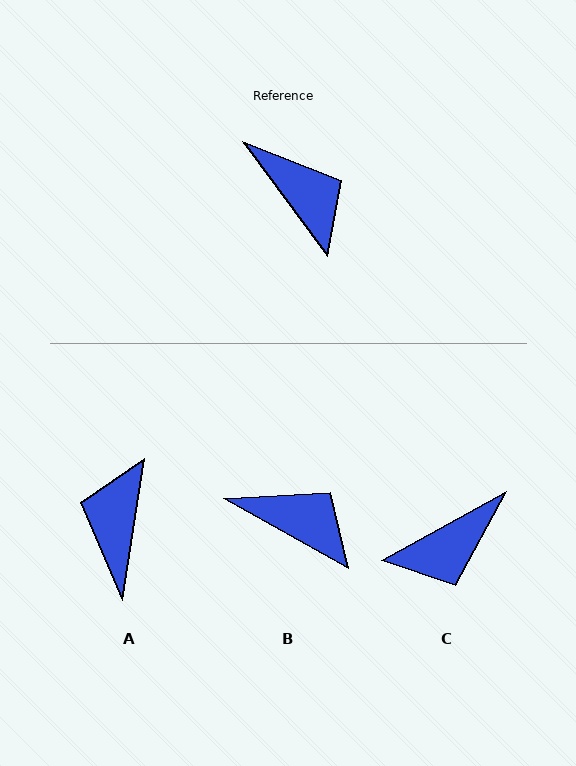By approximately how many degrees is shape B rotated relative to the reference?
Approximately 24 degrees counter-clockwise.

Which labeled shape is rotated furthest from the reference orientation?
A, about 134 degrees away.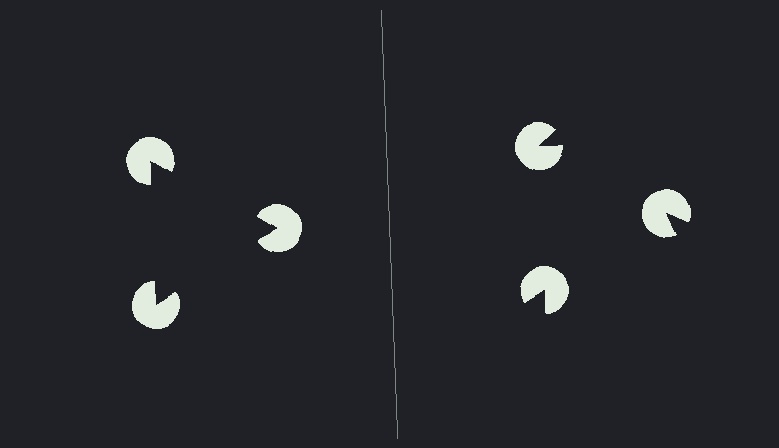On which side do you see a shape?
An illusory triangle appears on the left side. On the right side the wedge cuts are rotated, so no coherent shape forms.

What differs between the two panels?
The pac-man discs are positioned identically on both sides; only the wedge orientations differ. On the left they align to a triangle; on the right they are misaligned.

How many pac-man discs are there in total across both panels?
6 — 3 on each side.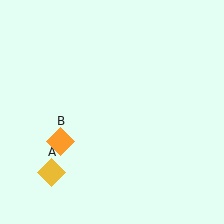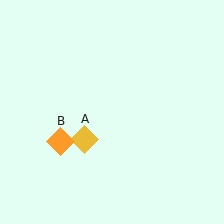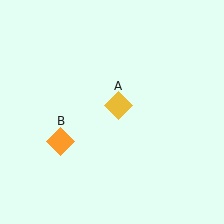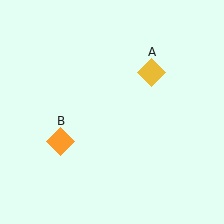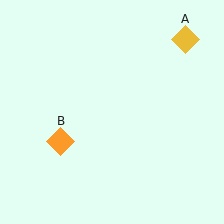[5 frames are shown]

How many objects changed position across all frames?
1 object changed position: yellow diamond (object A).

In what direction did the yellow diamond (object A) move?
The yellow diamond (object A) moved up and to the right.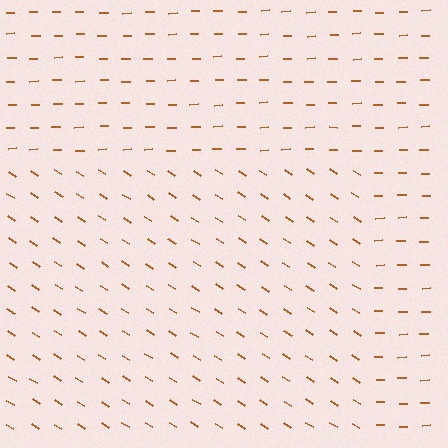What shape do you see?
I see a rectangle.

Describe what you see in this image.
The image is filled with small brown line segments. A rectangle region in the image has lines oriented differently from the surrounding lines, creating a visible texture boundary.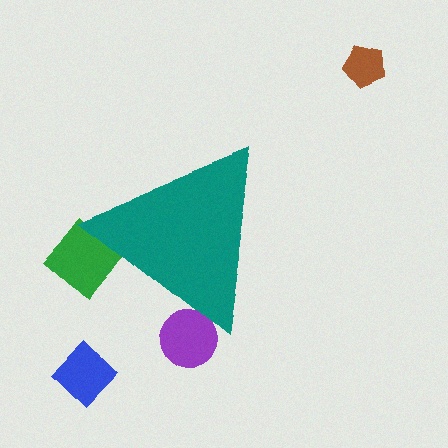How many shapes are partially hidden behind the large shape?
2 shapes are partially hidden.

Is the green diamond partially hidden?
Yes, the green diamond is partially hidden behind the teal triangle.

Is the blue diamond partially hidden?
No, the blue diamond is fully visible.